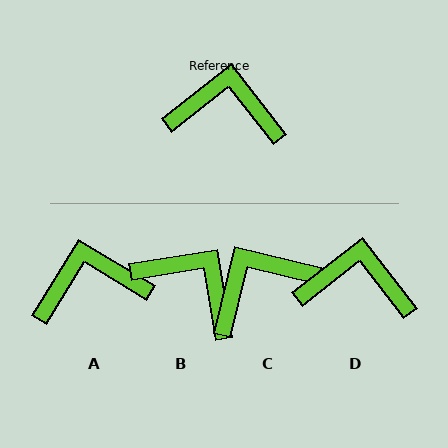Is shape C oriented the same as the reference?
No, it is off by about 39 degrees.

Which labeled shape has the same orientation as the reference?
D.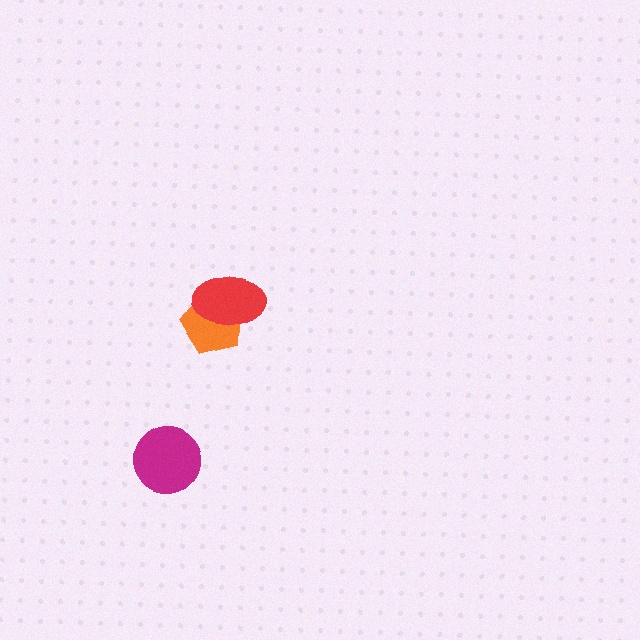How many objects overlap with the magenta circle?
0 objects overlap with the magenta circle.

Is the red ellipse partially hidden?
No, no other shape covers it.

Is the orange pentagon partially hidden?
Yes, it is partially covered by another shape.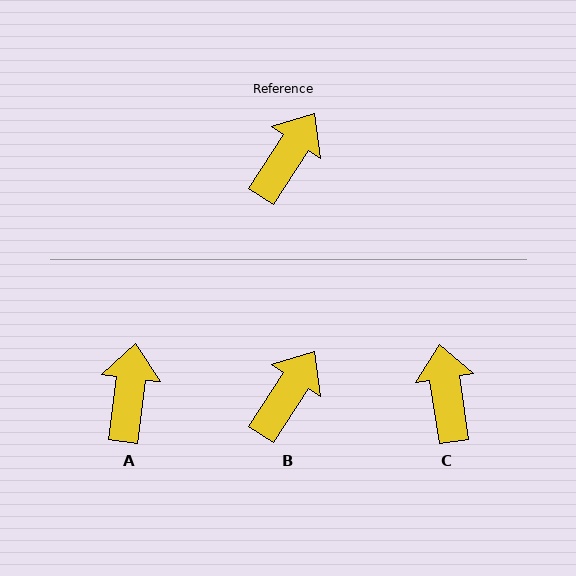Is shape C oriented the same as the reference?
No, it is off by about 41 degrees.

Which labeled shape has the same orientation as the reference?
B.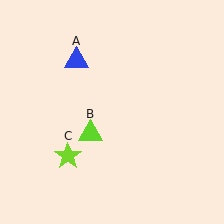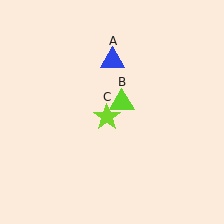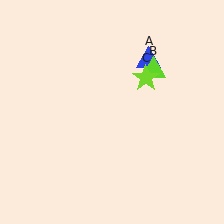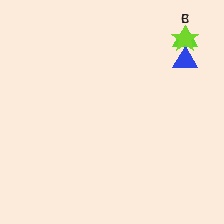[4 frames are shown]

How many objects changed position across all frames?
3 objects changed position: blue triangle (object A), lime triangle (object B), lime star (object C).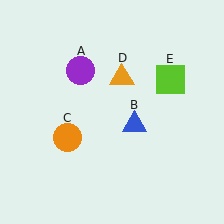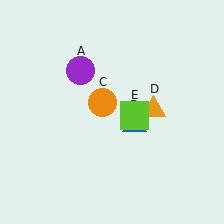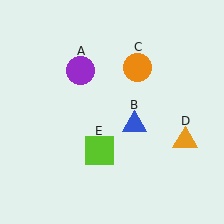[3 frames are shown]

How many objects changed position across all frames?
3 objects changed position: orange circle (object C), orange triangle (object D), lime square (object E).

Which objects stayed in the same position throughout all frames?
Purple circle (object A) and blue triangle (object B) remained stationary.